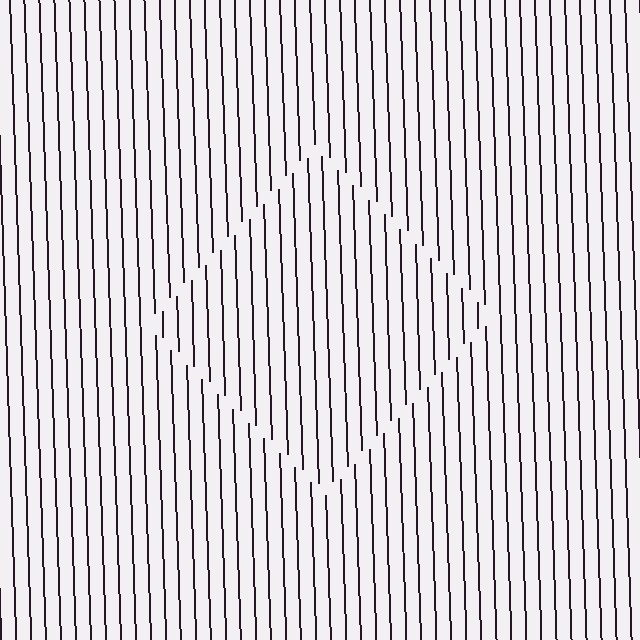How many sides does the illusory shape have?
4 sides — the line-ends trace a square.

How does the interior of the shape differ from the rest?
The interior of the shape contains the same grating, shifted by half a period — the contour is defined by the phase discontinuity where line-ends from the inner and outer gratings abut.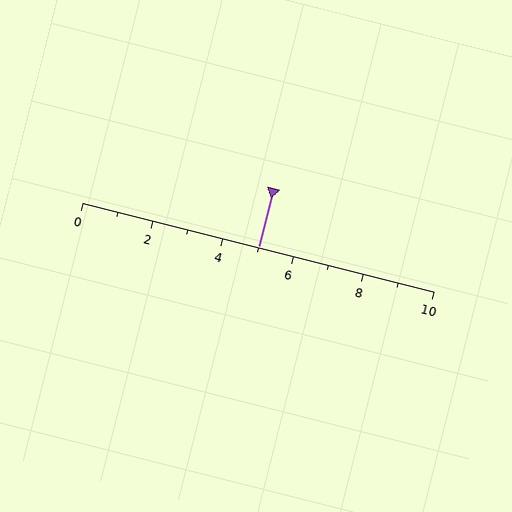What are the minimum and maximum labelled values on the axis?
The axis runs from 0 to 10.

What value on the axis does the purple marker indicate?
The marker indicates approximately 5.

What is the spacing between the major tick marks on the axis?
The major ticks are spaced 2 apart.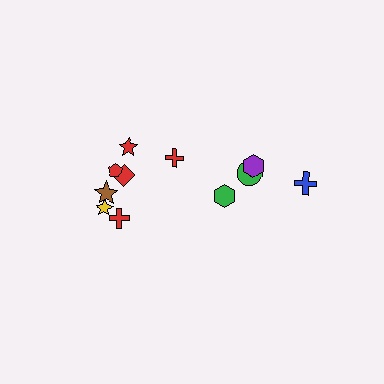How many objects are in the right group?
There are 4 objects.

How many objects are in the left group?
There are 7 objects.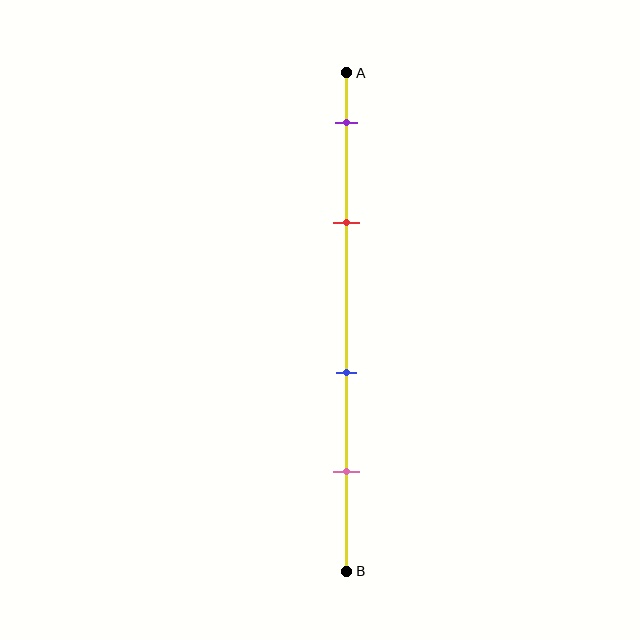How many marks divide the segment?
There are 4 marks dividing the segment.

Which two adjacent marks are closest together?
The purple and red marks are the closest adjacent pair.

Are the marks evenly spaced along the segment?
No, the marks are not evenly spaced.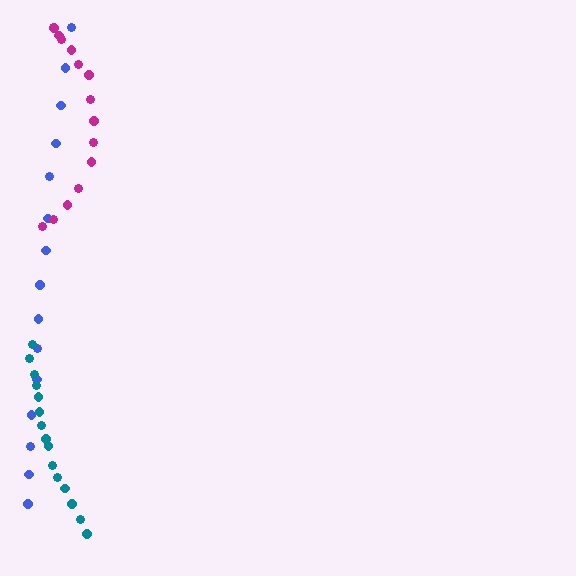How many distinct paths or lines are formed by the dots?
There are 3 distinct paths.